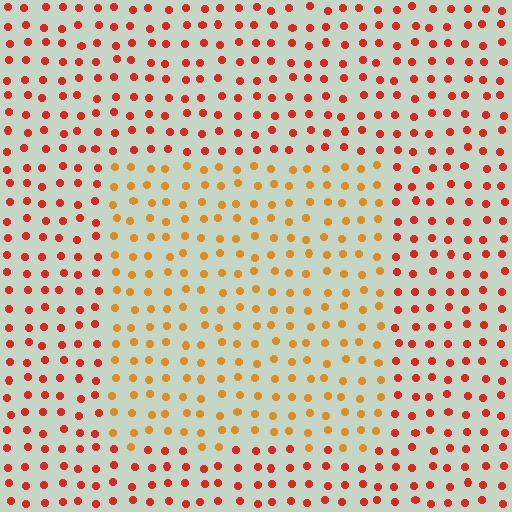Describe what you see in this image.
The image is filled with small red elements in a uniform arrangement. A rectangle-shaped region is visible where the elements are tinted to a slightly different hue, forming a subtle color boundary.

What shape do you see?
I see a rectangle.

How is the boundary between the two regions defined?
The boundary is defined purely by a slight shift in hue (about 33 degrees). Spacing, size, and orientation are identical on both sides.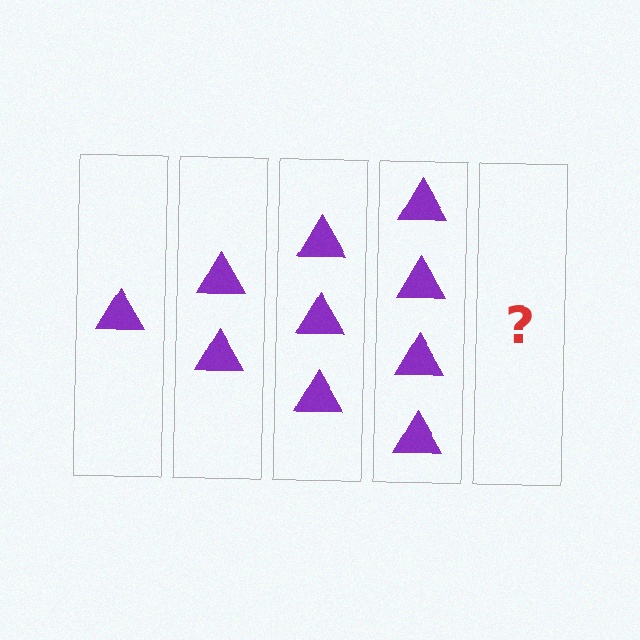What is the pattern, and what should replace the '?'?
The pattern is that each step adds one more triangle. The '?' should be 5 triangles.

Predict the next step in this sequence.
The next step is 5 triangles.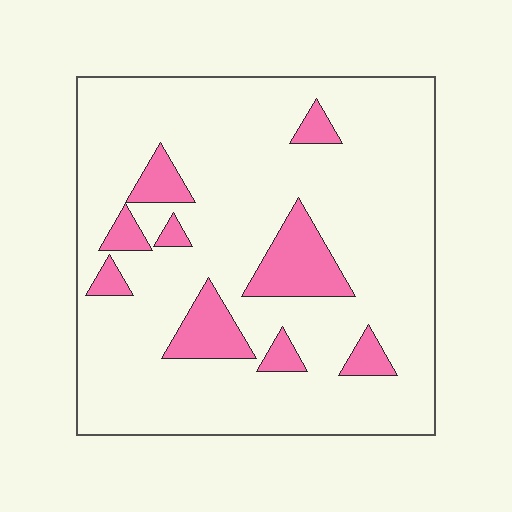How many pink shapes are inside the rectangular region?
9.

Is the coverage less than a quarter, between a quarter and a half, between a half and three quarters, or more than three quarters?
Less than a quarter.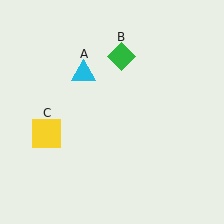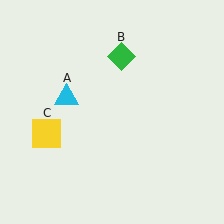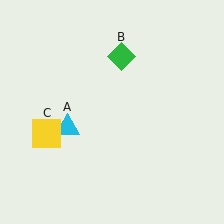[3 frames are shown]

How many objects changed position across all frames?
1 object changed position: cyan triangle (object A).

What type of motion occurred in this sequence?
The cyan triangle (object A) rotated counterclockwise around the center of the scene.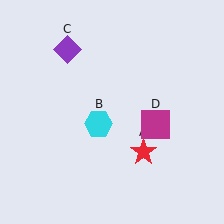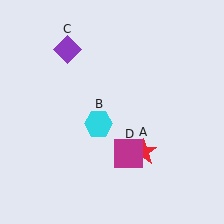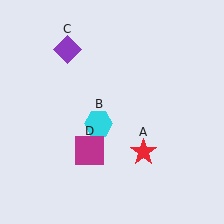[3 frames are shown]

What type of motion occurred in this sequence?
The magenta square (object D) rotated clockwise around the center of the scene.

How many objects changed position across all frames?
1 object changed position: magenta square (object D).